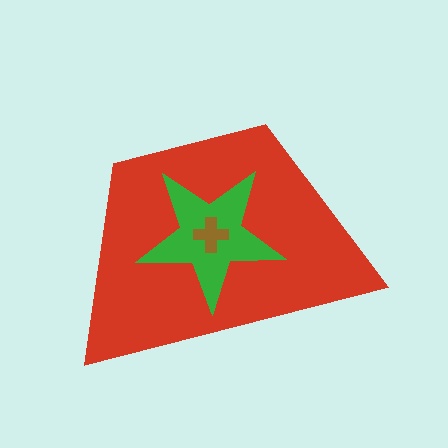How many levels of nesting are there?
3.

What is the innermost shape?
The brown cross.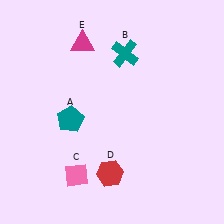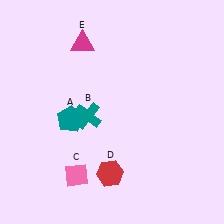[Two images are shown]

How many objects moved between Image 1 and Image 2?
1 object moved between the two images.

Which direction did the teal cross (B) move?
The teal cross (B) moved down.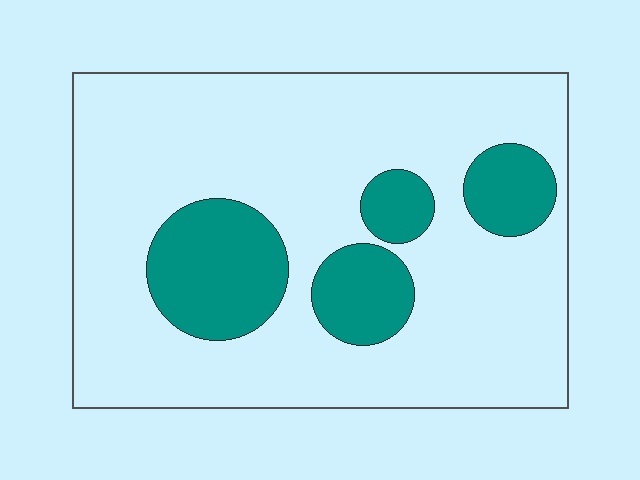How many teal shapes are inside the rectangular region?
4.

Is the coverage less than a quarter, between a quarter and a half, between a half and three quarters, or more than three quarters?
Less than a quarter.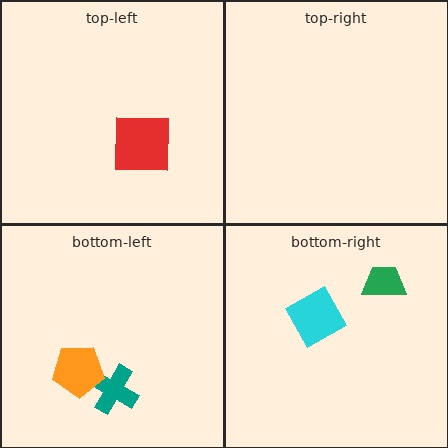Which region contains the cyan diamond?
The bottom-right region.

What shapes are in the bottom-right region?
The green trapezoid, the cyan diamond.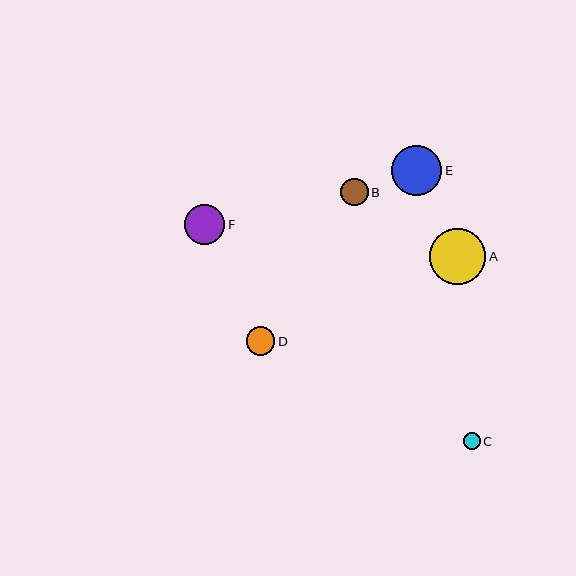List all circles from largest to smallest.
From largest to smallest: A, E, F, D, B, C.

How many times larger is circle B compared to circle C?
Circle B is approximately 1.7 times the size of circle C.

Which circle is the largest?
Circle A is the largest with a size of approximately 56 pixels.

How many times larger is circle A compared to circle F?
Circle A is approximately 1.4 times the size of circle F.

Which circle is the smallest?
Circle C is the smallest with a size of approximately 17 pixels.